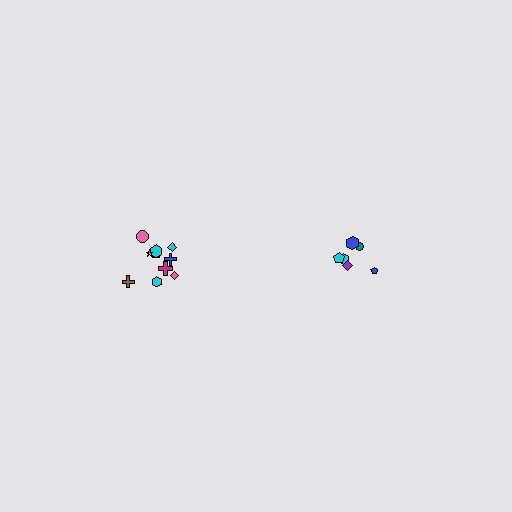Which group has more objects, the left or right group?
The left group.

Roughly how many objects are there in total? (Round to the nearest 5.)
Roughly 15 objects in total.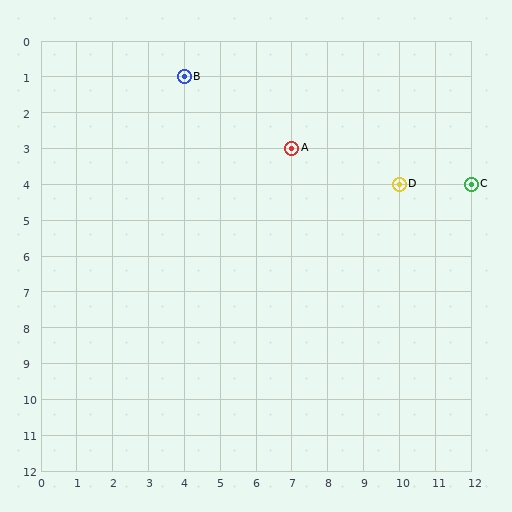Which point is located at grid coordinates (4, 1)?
Point B is at (4, 1).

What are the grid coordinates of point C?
Point C is at grid coordinates (12, 4).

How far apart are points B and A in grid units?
Points B and A are 3 columns and 2 rows apart (about 3.6 grid units diagonally).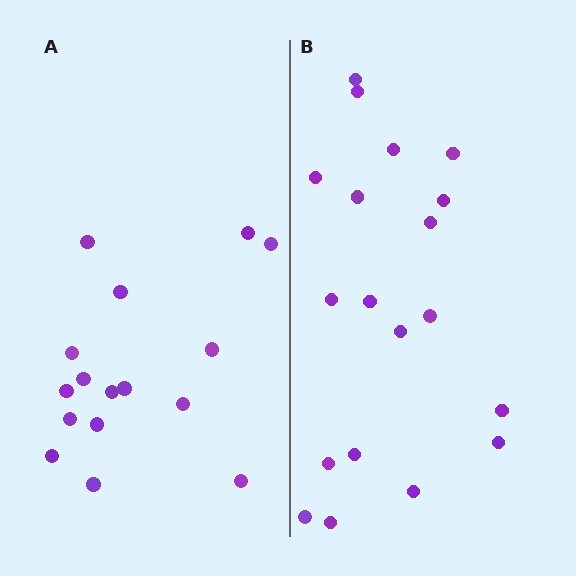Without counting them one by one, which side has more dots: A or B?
Region B (the right region) has more dots.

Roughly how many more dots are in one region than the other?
Region B has just a few more — roughly 2 or 3 more dots than region A.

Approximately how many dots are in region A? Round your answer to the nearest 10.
About 20 dots. (The exact count is 16, which rounds to 20.)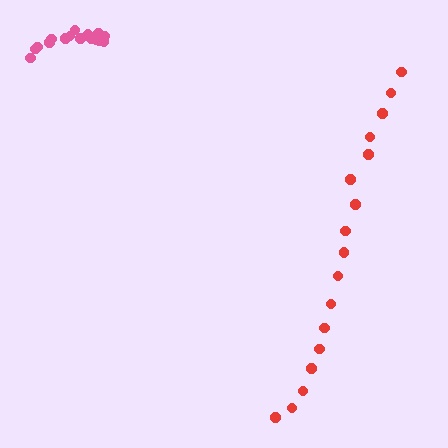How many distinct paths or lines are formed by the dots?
There are 2 distinct paths.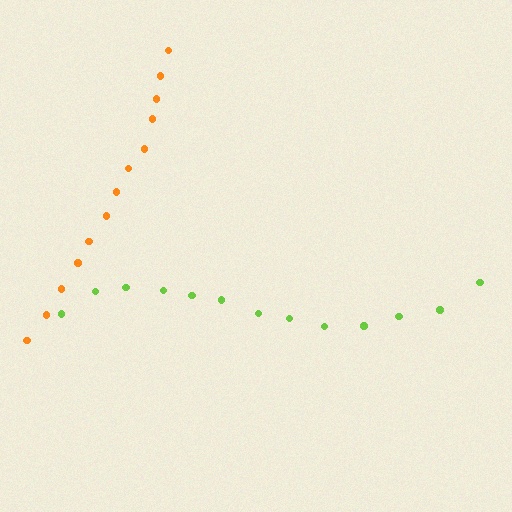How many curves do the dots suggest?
There are 2 distinct paths.